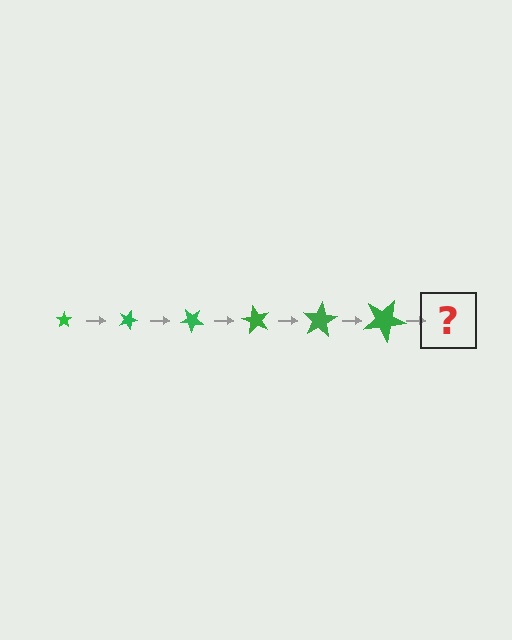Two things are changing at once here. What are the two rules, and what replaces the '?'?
The two rules are that the star grows larger each step and it rotates 20 degrees each step. The '?' should be a star, larger than the previous one and rotated 120 degrees from the start.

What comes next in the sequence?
The next element should be a star, larger than the previous one and rotated 120 degrees from the start.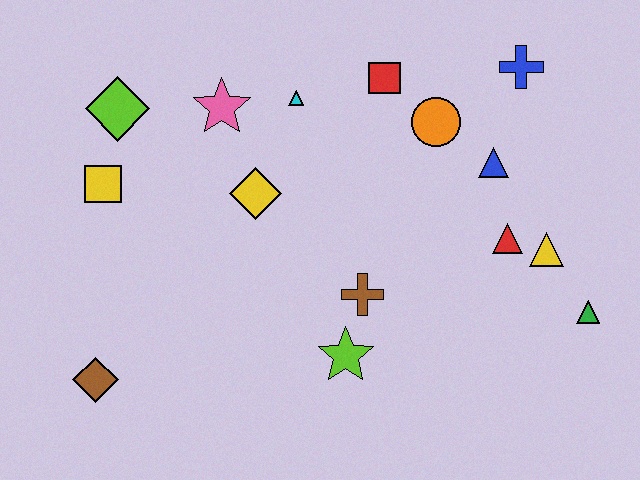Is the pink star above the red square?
No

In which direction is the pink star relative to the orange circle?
The pink star is to the left of the orange circle.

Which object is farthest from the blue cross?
The brown diamond is farthest from the blue cross.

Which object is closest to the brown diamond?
The yellow square is closest to the brown diamond.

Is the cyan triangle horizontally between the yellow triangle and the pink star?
Yes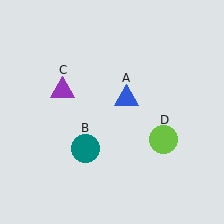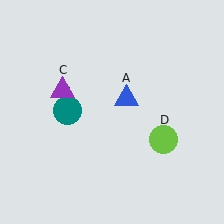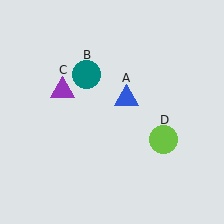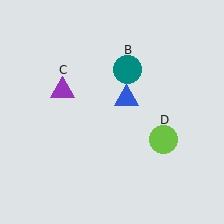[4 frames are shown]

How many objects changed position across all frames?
1 object changed position: teal circle (object B).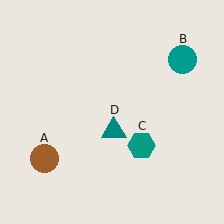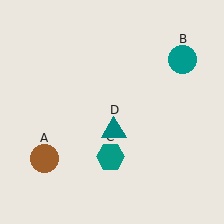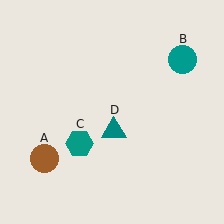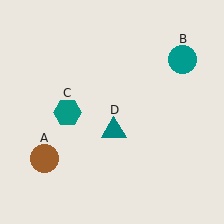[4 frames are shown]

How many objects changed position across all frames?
1 object changed position: teal hexagon (object C).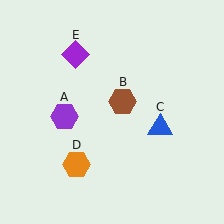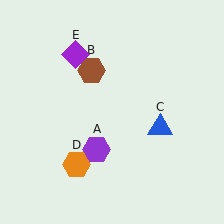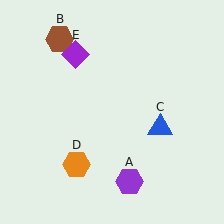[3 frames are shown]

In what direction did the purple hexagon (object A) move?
The purple hexagon (object A) moved down and to the right.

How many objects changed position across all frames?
2 objects changed position: purple hexagon (object A), brown hexagon (object B).